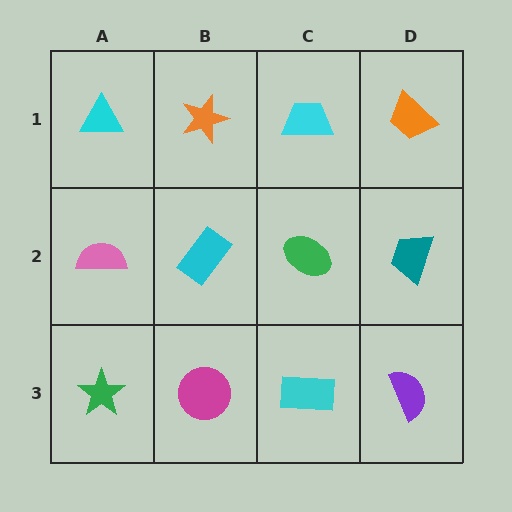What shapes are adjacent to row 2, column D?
An orange trapezoid (row 1, column D), a purple semicircle (row 3, column D), a green ellipse (row 2, column C).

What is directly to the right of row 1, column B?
A cyan trapezoid.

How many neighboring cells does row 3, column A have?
2.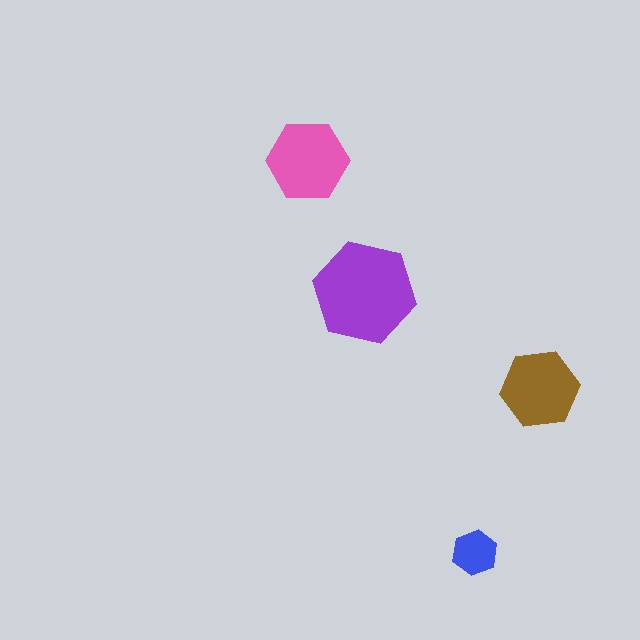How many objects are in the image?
There are 4 objects in the image.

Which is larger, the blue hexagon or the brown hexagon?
The brown one.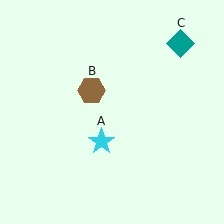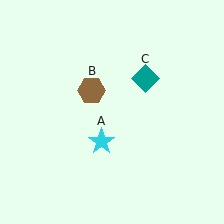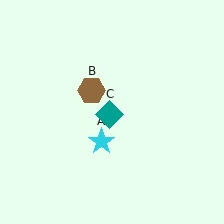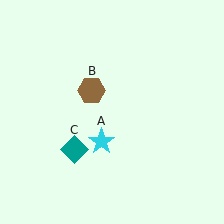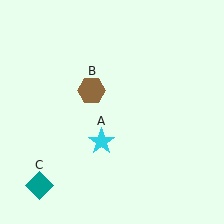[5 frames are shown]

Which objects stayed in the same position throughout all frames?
Cyan star (object A) and brown hexagon (object B) remained stationary.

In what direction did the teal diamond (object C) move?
The teal diamond (object C) moved down and to the left.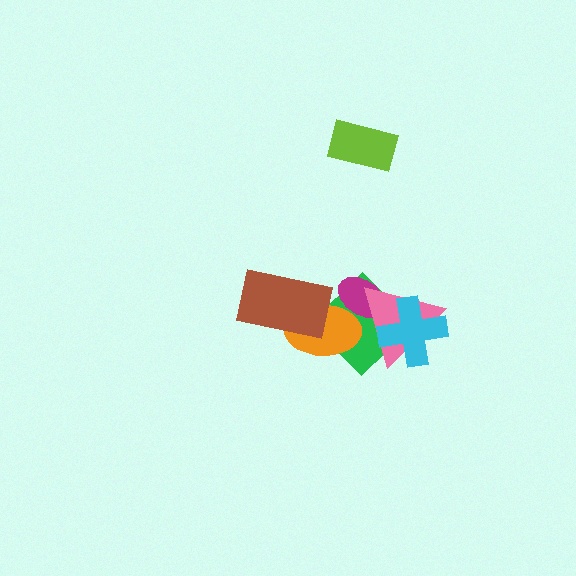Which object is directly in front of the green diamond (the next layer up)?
The orange ellipse is directly in front of the green diamond.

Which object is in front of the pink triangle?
The cyan cross is in front of the pink triangle.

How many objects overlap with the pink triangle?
4 objects overlap with the pink triangle.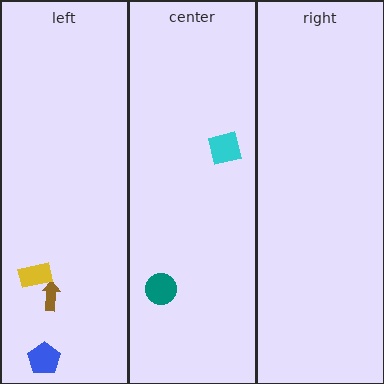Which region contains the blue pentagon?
The left region.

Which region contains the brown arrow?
The left region.